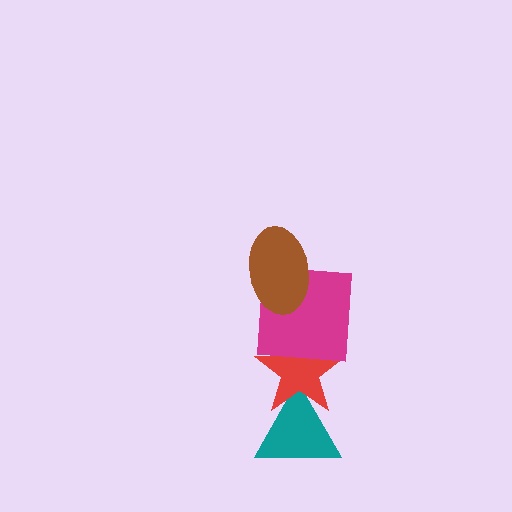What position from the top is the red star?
The red star is 3rd from the top.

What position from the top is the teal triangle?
The teal triangle is 4th from the top.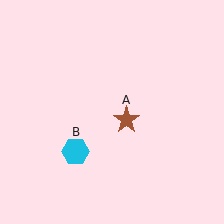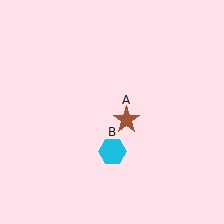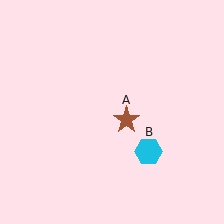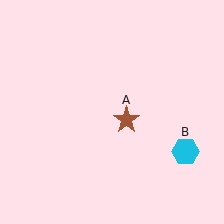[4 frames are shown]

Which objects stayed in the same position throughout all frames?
Brown star (object A) remained stationary.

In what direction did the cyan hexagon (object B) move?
The cyan hexagon (object B) moved right.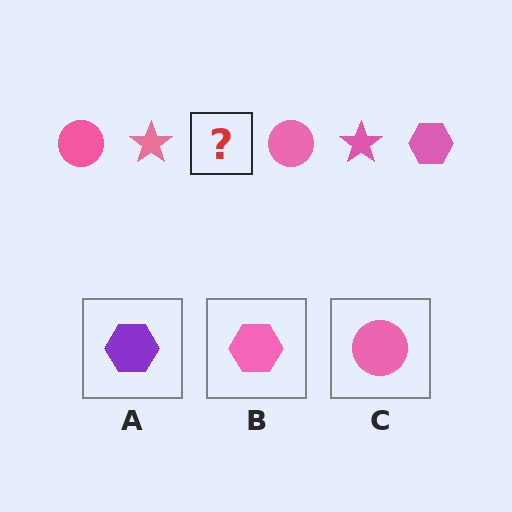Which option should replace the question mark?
Option B.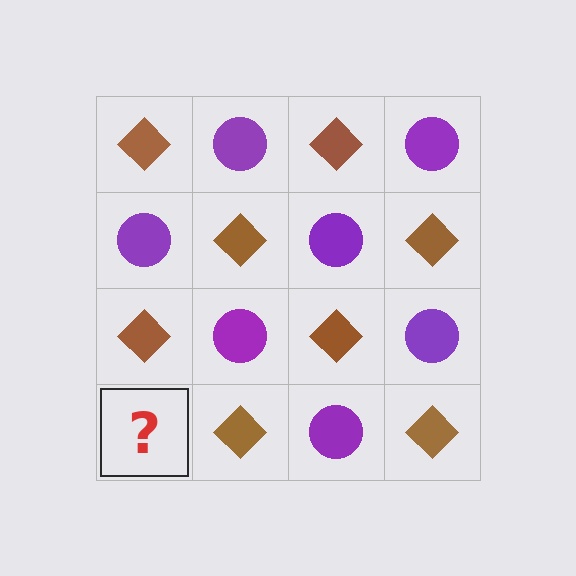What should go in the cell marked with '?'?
The missing cell should contain a purple circle.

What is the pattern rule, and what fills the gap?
The rule is that it alternates brown diamond and purple circle in a checkerboard pattern. The gap should be filled with a purple circle.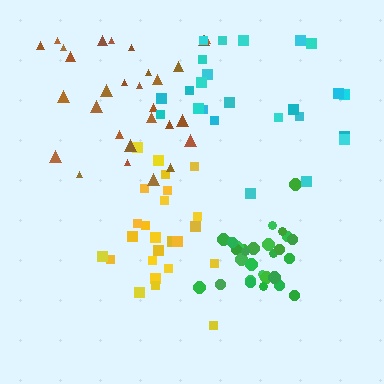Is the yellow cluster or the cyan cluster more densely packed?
Yellow.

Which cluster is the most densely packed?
Green.